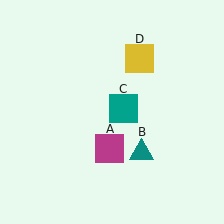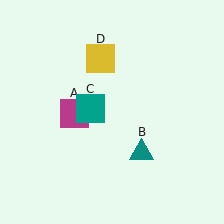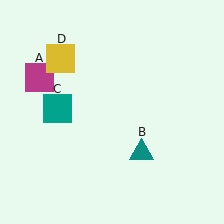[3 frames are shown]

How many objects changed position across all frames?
3 objects changed position: magenta square (object A), teal square (object C), yellow square (object D).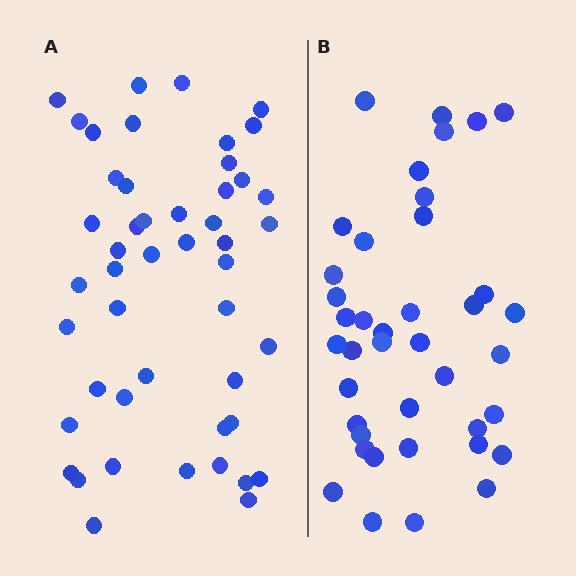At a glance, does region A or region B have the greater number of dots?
Region A (the left region) has more dots.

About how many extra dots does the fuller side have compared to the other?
Region A has roughly 8 or so more dots than region B.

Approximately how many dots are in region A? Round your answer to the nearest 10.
About 50 dots. (The exact count is 48, which rounds to 50.)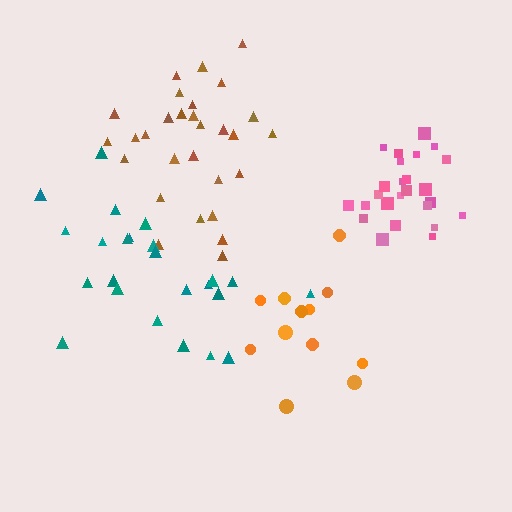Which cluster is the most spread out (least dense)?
Teal.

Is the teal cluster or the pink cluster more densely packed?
Pink.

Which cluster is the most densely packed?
Pink.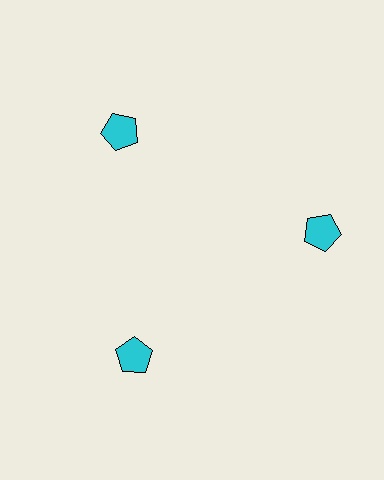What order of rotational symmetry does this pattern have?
This pattern has 3-fold rotational symmetry.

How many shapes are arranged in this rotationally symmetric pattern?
There are 3 shapes, arranged in 3 groups of 1.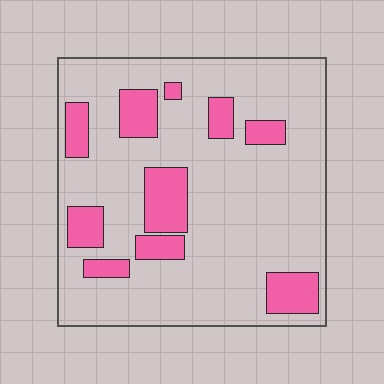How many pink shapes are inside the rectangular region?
10.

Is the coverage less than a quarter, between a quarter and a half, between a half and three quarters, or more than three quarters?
Less than a quarter.